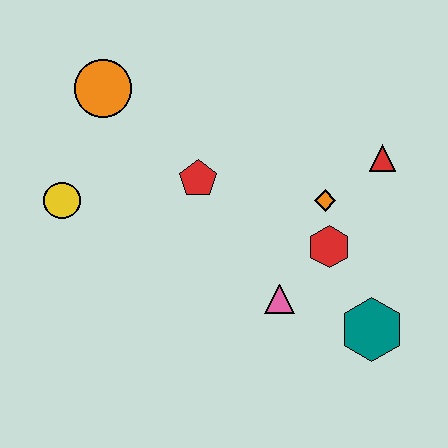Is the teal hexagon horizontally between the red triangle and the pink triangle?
Yes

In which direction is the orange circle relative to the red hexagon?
The orange circle is to the left of the red hexagon.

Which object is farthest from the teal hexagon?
The orange circle is farthest from the teal hexagon.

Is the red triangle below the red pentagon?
No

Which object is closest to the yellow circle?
The orange circle is closest to the yellow circle.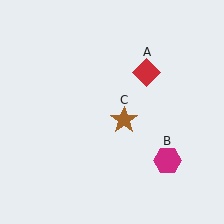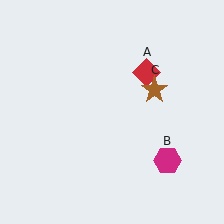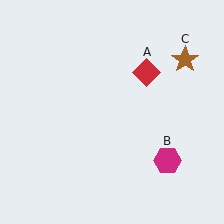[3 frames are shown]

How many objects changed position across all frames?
1 object changed position: brown star (object C).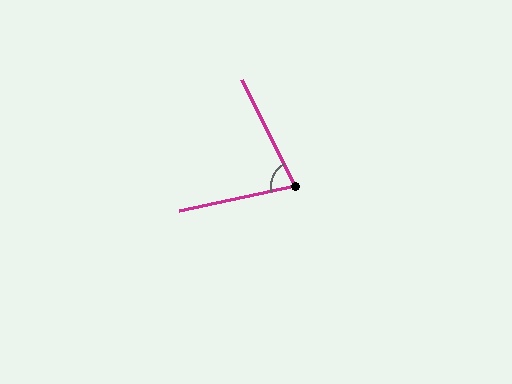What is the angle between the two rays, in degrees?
Approximately 75 degrees.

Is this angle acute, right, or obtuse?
It is acute.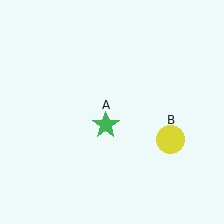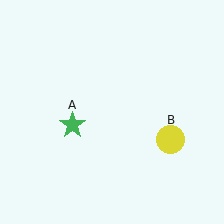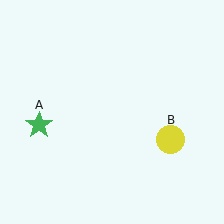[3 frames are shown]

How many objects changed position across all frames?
1 object changed position: green star (object A).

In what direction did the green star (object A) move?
The green star (object A) moved left.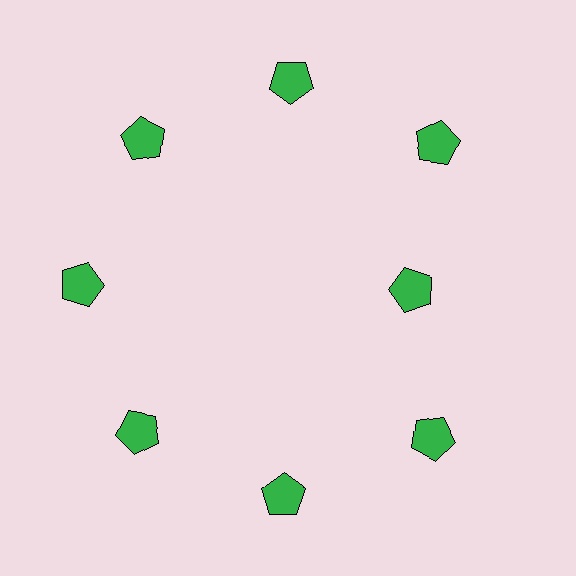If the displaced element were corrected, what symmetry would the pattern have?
It would have 8-fold rotational symmetry — the pattern would map onto itself every 45 degrees.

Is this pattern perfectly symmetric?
No. The 8 green pentagons are arranged in a ring, but one element near the 3 o'clock position is pulled inward toward the center, breaking the 8-fold rotational symmetry.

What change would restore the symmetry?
The symmetry would be restored by moving it outward, back onto the ring so that all 8 pentagons sit at equal angles and equal distance from the center.